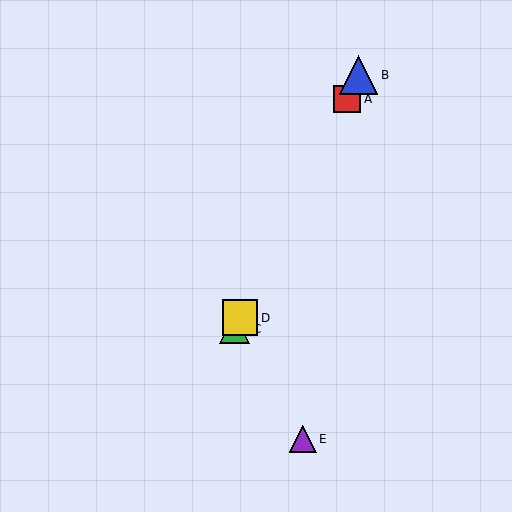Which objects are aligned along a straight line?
Objects A, B, C, D are aligned along a straight line.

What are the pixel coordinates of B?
Object B is at (359, 75).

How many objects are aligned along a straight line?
4 objects (A, B, C, D) are aligned along a straight line.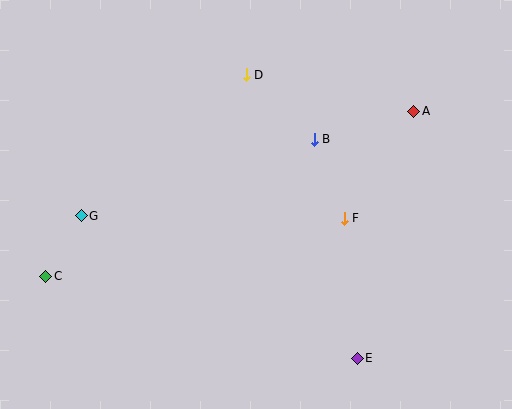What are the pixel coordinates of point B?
Point B is at (314, 139).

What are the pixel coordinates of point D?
Point D is at (246, 75).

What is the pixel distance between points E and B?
The distance between E and B is 223 pixels.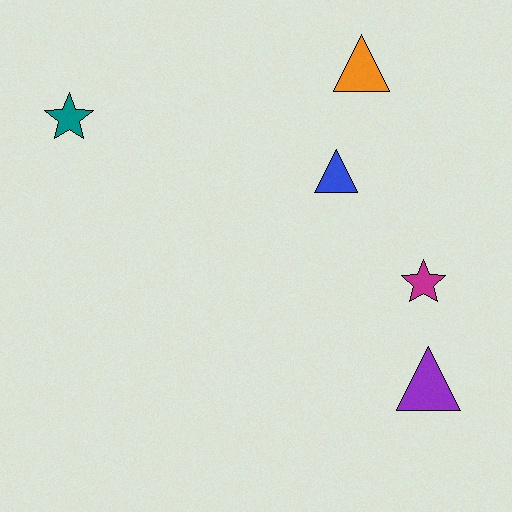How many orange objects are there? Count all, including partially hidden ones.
There is 1 orange object.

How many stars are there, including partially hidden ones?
There are 2 stars.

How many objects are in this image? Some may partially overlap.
There are 5 objects.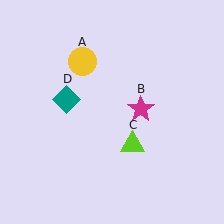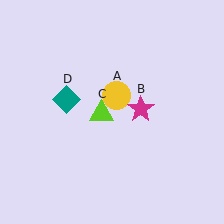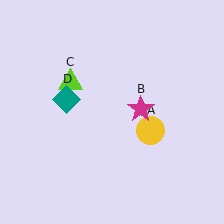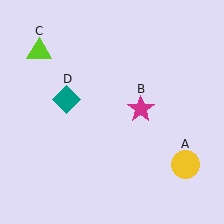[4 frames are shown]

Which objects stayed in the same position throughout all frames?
Magenta star (object B) and teal diamond (object D) remained stationary.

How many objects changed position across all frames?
2 objects changed position: yellow circle (object A), lime triangle (object C).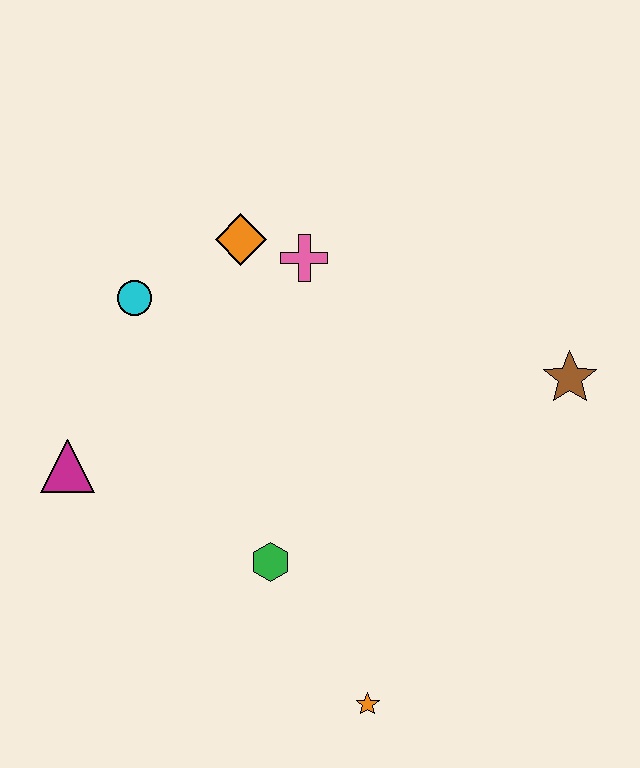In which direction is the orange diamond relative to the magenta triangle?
The orange diamond is above the magenta triangle.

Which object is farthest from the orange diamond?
The orange star is farthest from the orange diamond.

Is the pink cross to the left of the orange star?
Yes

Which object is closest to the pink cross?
The orange diamond is closest to the pink cross.